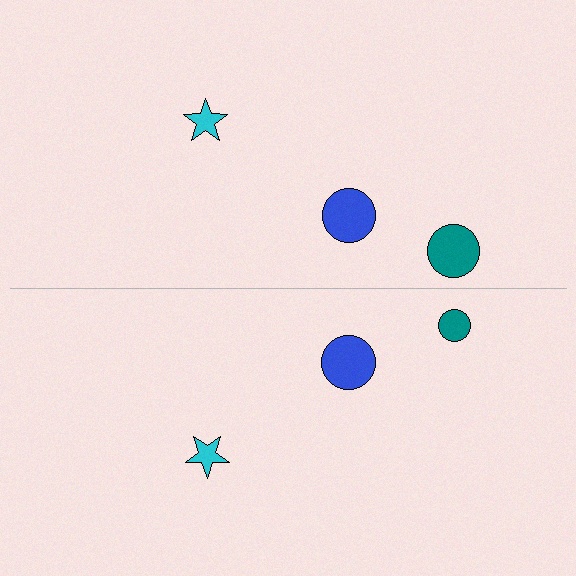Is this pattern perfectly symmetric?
No, the pattern is not perfectly symmetric. The teal circle on the bottom side has a different size than its mirror counterpart.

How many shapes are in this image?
There are 6 shapes in this image.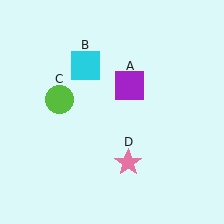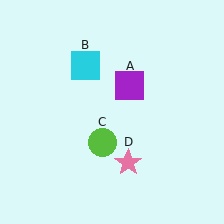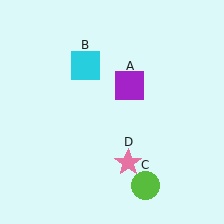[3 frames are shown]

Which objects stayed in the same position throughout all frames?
Purple square (object A) and cyan square (object B) and pink star (object D) remained stationary.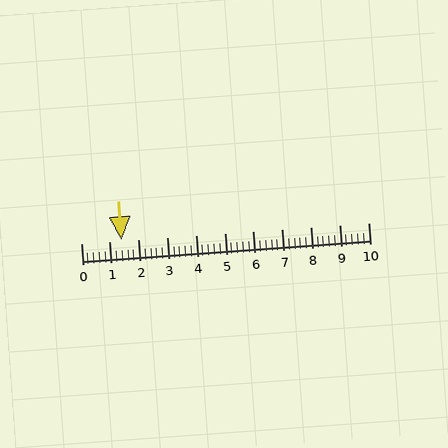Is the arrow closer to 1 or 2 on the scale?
The arrow is closer to 1.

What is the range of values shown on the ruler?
The ruler shows values from 0 to 10.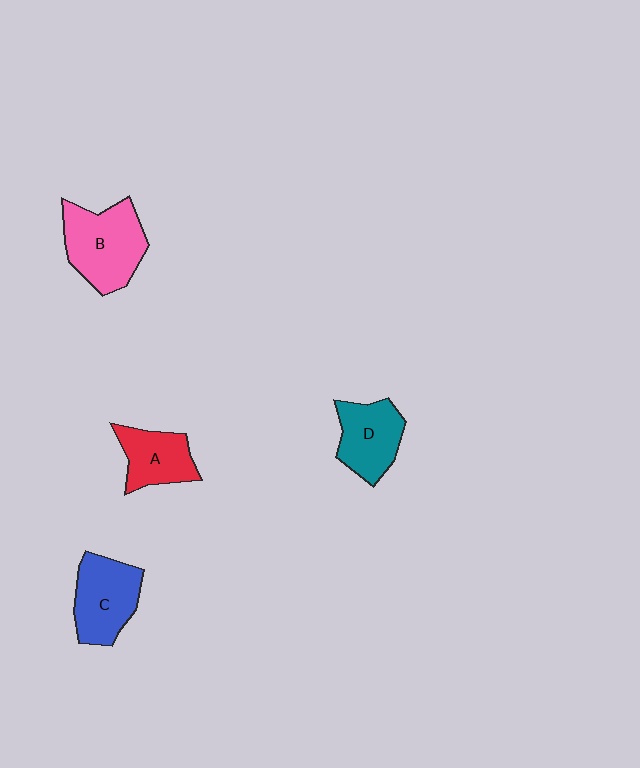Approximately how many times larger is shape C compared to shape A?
Approximately 1.3 times.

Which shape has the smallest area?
Shape A (red).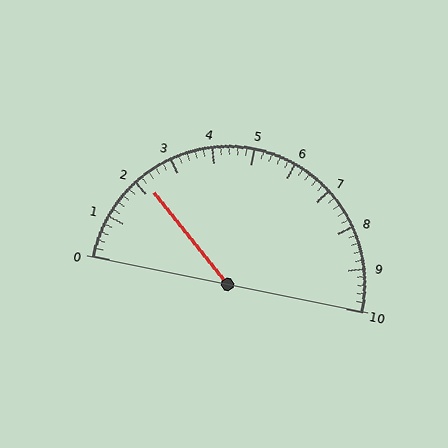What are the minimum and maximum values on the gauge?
The gauge ranges from 0 to 10.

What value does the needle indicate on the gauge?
The needle indicates approximately 2.2.